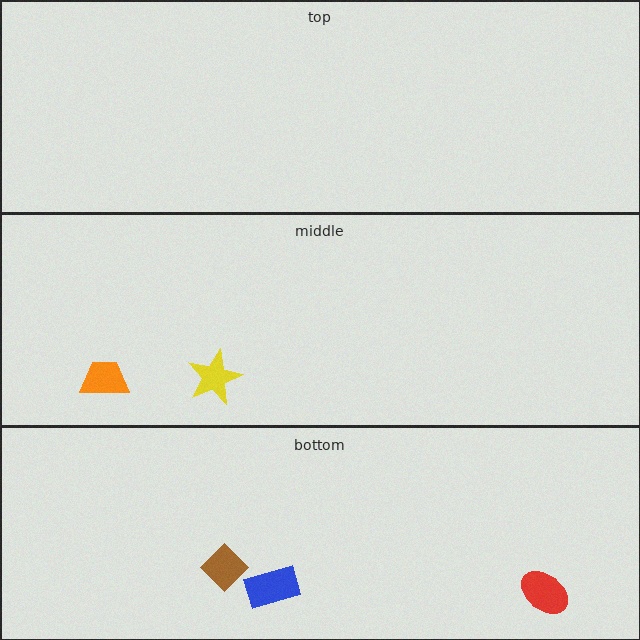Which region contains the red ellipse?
The bottom region.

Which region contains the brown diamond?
The bottom region.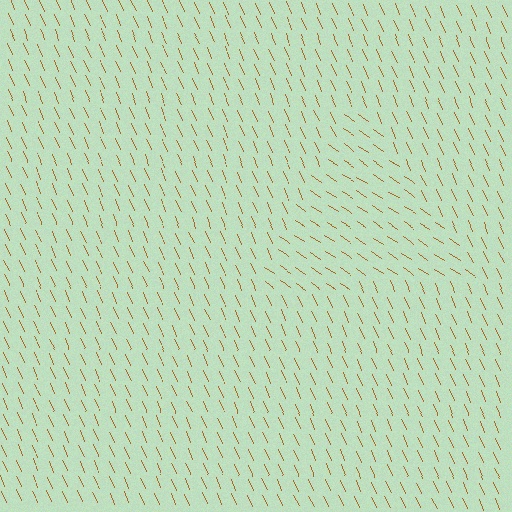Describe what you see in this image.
The image is filled with small brown line segments. A triangle region in the image has lines oriented differently from the surrounding lines, creating a visible texture boundary.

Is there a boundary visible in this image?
Yes, there is a texture boundary formed by a change in line orientation.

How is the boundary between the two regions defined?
The boundary is defined purely by a change in line orientation (approximately 33 degrees difference). All lines are the same color and thickness.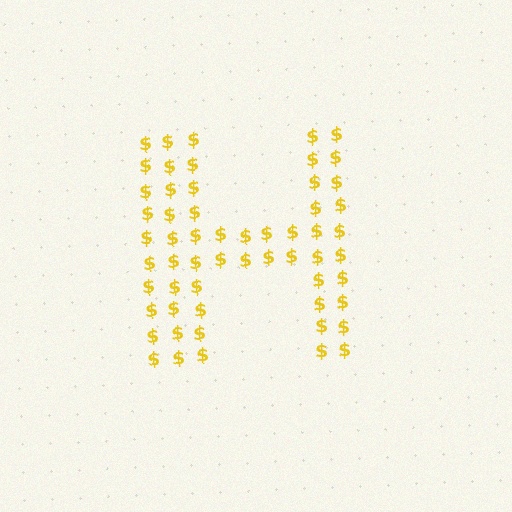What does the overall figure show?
The overall figure shows the letter H.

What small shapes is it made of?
It is made of small dollar signs.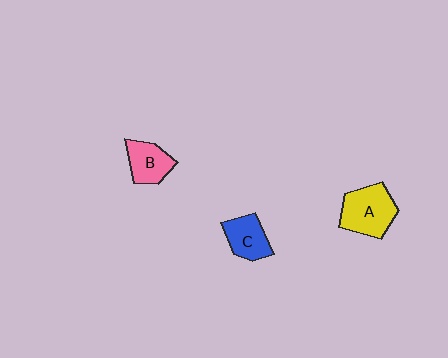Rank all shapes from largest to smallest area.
From largest to smallest: A (yellow), C (blue), B (pink).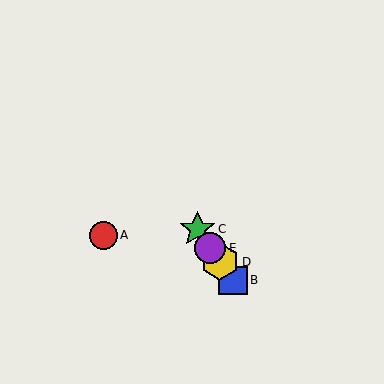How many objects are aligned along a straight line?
4 objects (B, C, D, E) are aligned along a straight line.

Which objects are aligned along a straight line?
Objects B, C, D, E are aligned along a straight line.